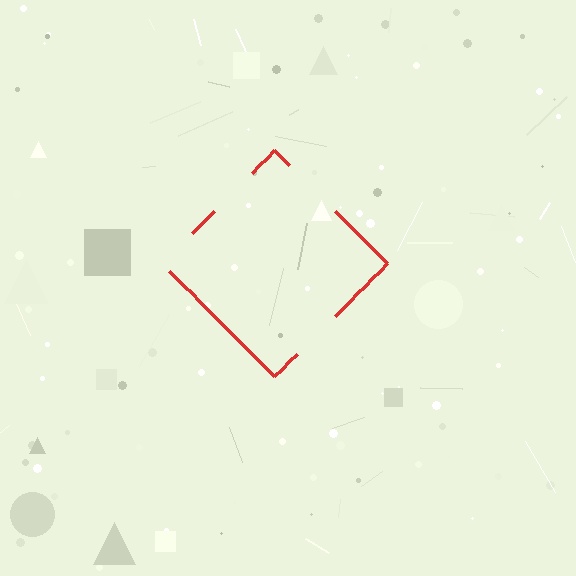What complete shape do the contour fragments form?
The contour fragments form a diamond.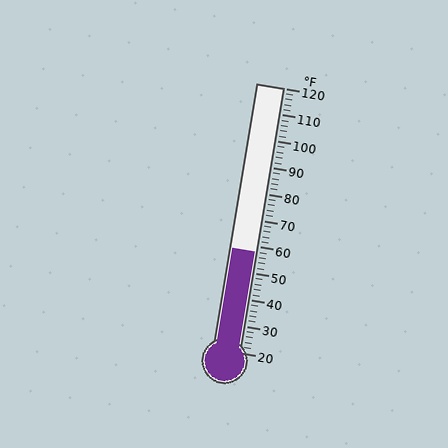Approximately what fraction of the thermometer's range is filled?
The thermometer is filled to approximately 40% of its range.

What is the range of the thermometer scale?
The thermometer scale ranges from 20°F to 120°F.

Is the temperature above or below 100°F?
The temperature is below 100°F.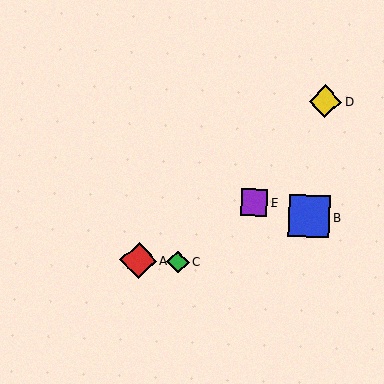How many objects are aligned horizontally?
2 objects (A, C) are aligned horizontally.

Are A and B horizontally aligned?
No, A is at y≈260 and B is at y≈216.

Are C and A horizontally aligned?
Yes, both are at y≈262.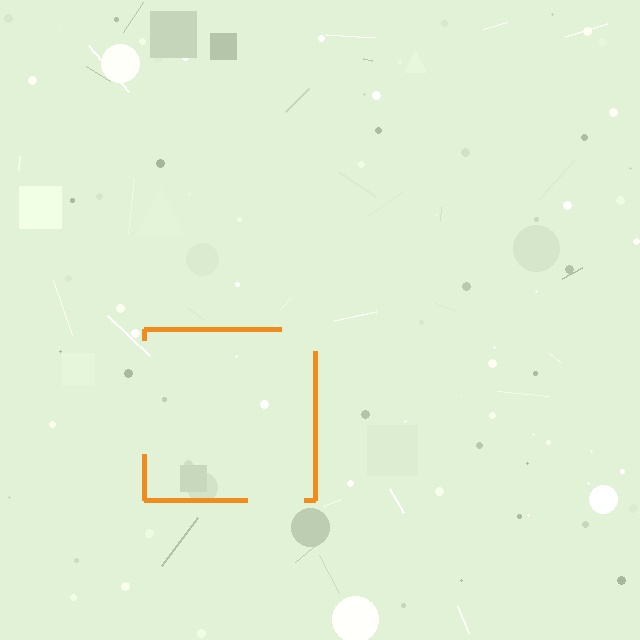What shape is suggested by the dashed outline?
The dashed outline suggests a square.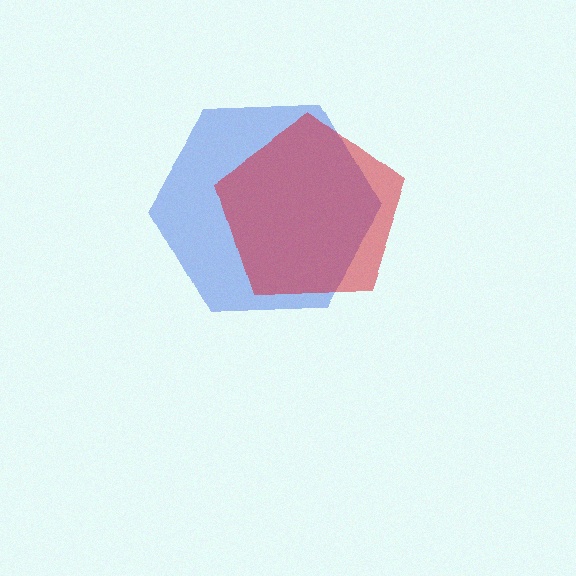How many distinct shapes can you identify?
There are 2 distinct shapes: a blue hexagon, a red pentagon.